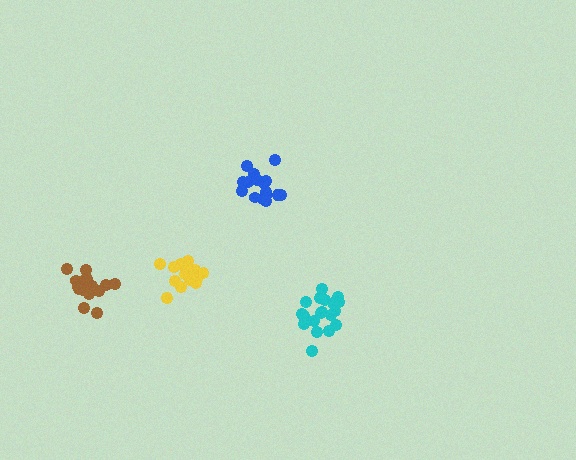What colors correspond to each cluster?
The clusters are colored: cyan, blue, yellow, brown.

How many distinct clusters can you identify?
There are 4 distinct clusters.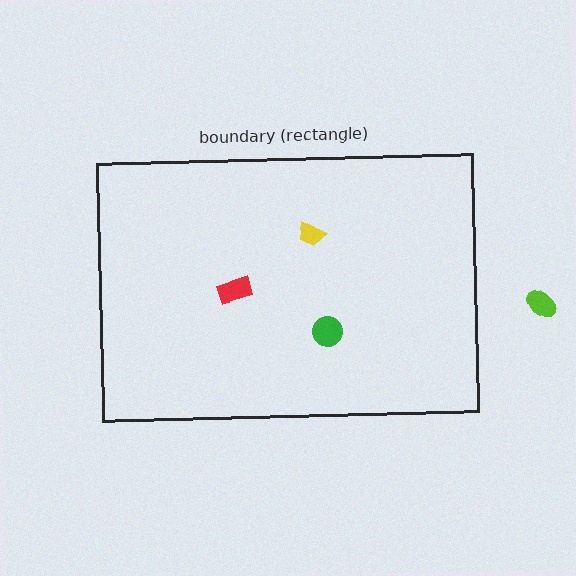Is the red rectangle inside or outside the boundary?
Inside.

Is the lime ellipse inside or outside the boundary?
Outside.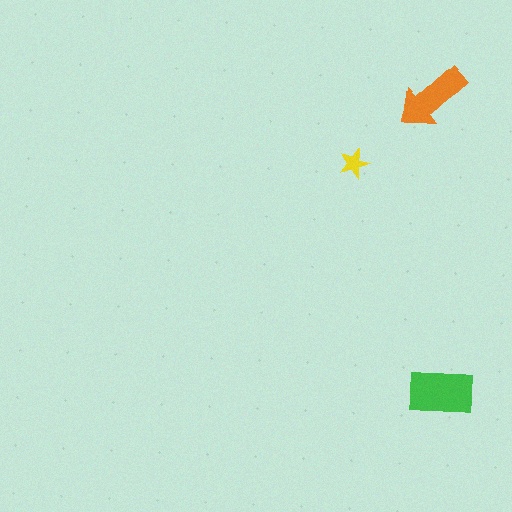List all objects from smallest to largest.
The yellow star, the orange arrow, the green rectangle.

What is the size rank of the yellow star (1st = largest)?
3rd.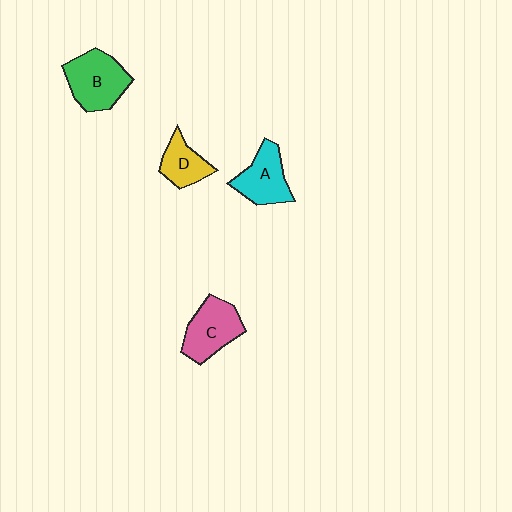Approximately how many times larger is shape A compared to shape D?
Approximately 1.3 times.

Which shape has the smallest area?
Shape D (yellow).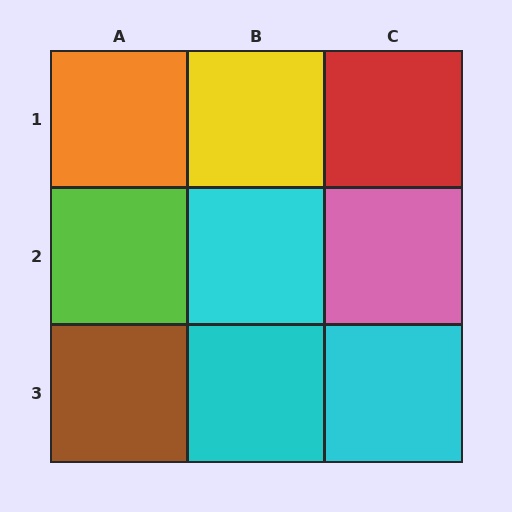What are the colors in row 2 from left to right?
Lime, cyan, pink.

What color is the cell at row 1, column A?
Orange.